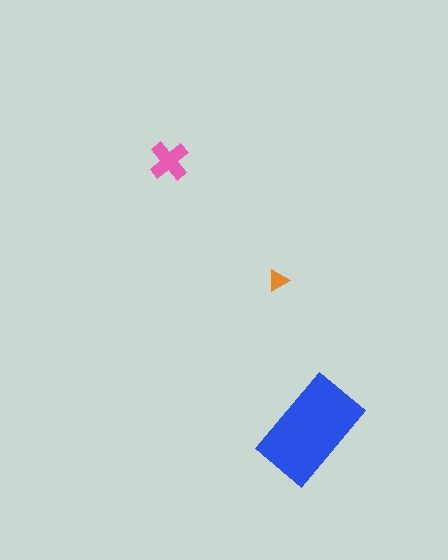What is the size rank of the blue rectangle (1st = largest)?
1st.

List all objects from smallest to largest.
The orange triangle, the pink cross, the blue rectangle.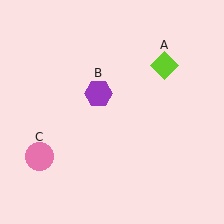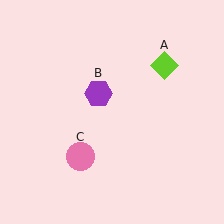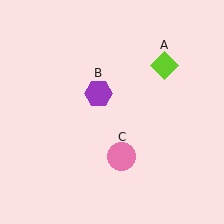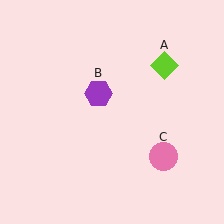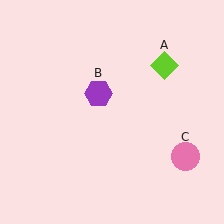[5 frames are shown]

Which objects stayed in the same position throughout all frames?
Lime diamond (object A) and purple hexagon (object B) remained stationary.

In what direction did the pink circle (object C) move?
The pink circle (object C) moved right.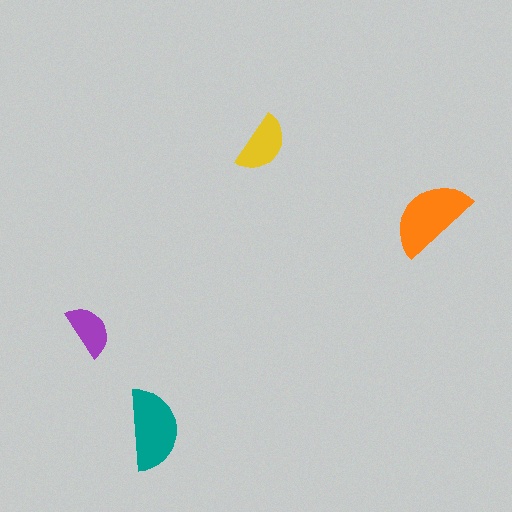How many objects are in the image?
There are 4 objects in the image.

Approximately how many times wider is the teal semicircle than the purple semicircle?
About 1.5 times wider.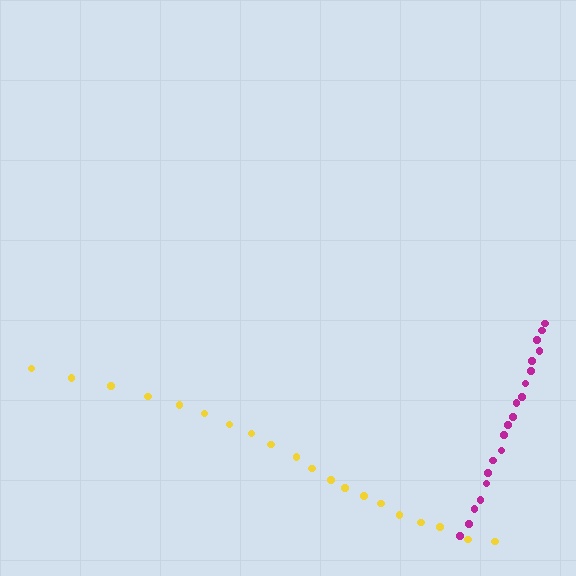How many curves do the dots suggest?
There are 2 distinct paths.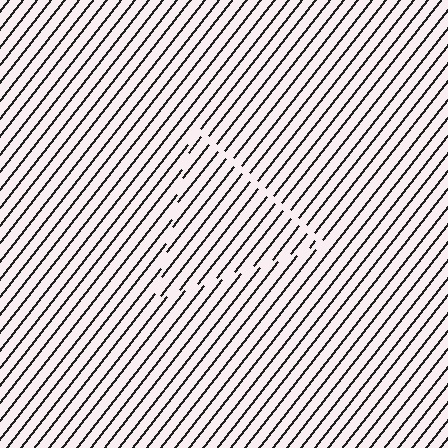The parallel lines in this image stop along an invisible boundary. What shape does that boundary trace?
An illusory triangle. The interior of the shape contains the same grating, shifted by half a period — the contour is defined by the phase discontinuity where line-ends from the inner and outer gratings abut.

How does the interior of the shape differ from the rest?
The interior of the shape contains the same grating, shifted by half a period — the contour is defined by the phase discontinuity where line-ends from the inner and outer gratings abut.